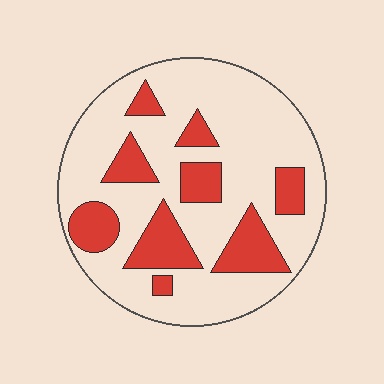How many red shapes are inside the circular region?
9.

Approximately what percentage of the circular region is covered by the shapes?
Approximately 25%.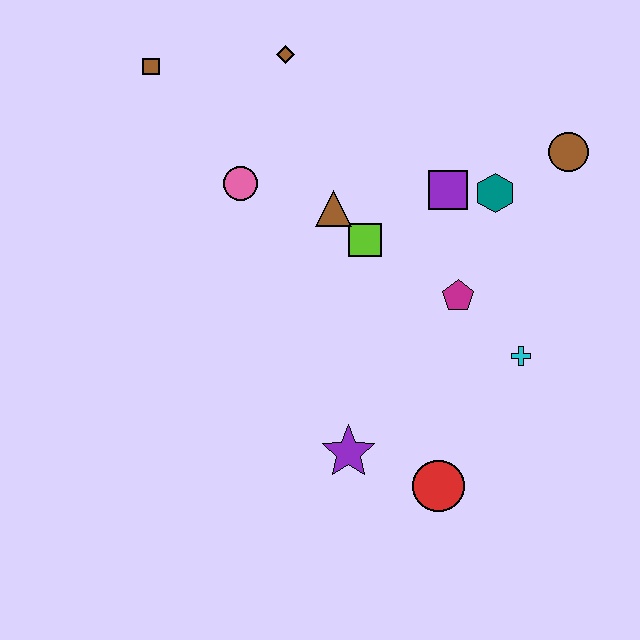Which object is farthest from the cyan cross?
The brown square is farthest from the cyan cross.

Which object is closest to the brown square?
The brown diamond is closest to the brown square.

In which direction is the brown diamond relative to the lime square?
The brown diamond is above the lime square.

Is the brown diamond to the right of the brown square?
Yes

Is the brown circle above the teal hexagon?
Yes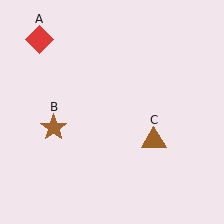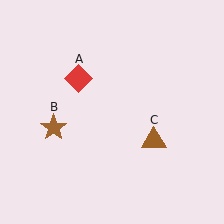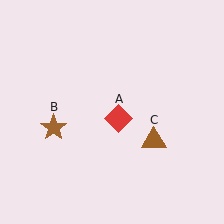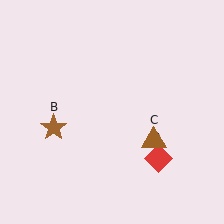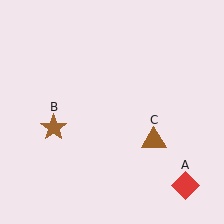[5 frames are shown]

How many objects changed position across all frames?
1 object changed position: red diamond (object A).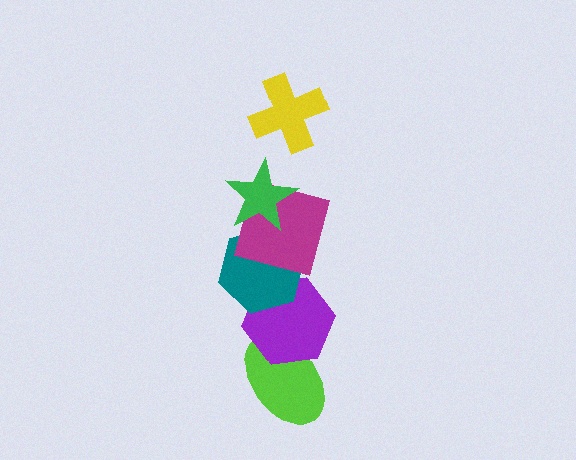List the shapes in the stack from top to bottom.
From top to bottom: the yellow cross, the green star, the magenta square, the teal hexagon, the purple hexagon, the lime ellipse.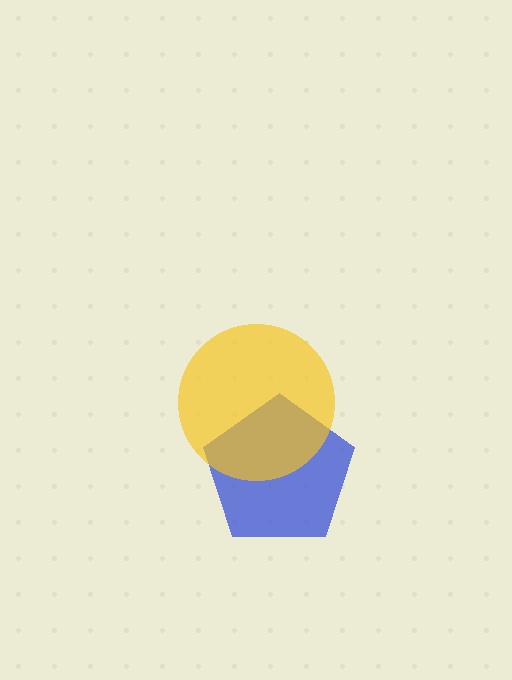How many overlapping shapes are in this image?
There are 2 overlapping shapes in the image.